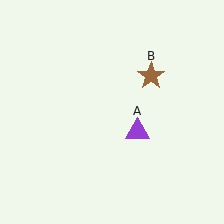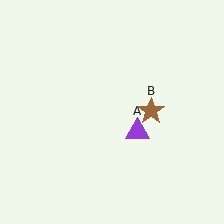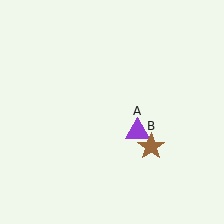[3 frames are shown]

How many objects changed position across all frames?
1 object changed position: brown star (object B).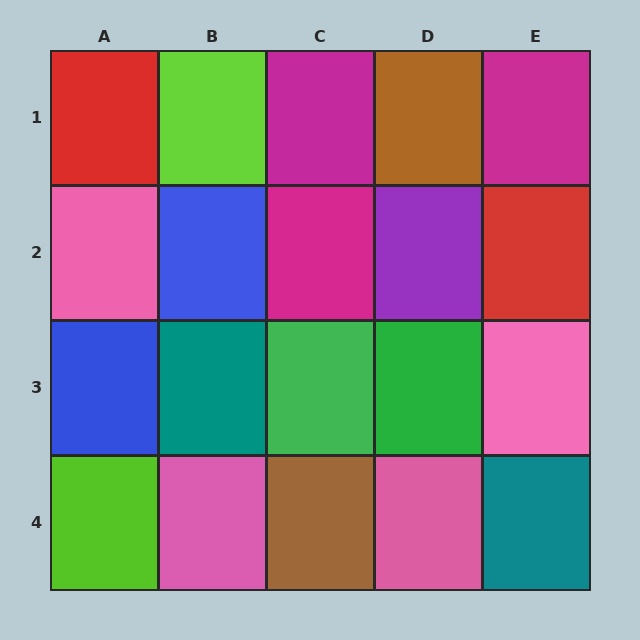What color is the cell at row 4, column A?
Lime.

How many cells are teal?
2 cells are teal.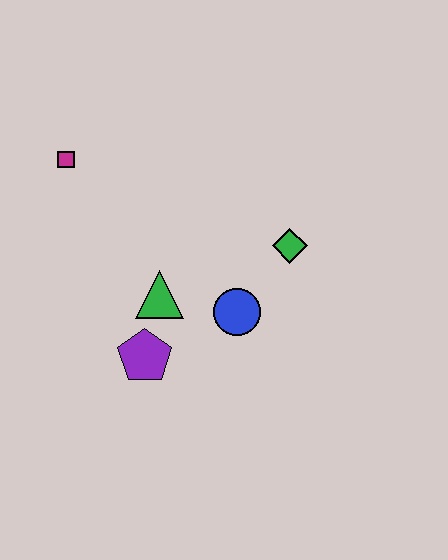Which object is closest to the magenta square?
The green triangle is closest to the magenta square.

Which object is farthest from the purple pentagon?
The magenta square is farthest from the purple pentagon.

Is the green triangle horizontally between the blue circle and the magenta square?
Yes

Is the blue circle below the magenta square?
Yes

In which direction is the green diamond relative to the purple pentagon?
The green diamond is to the right of the purple pentagon.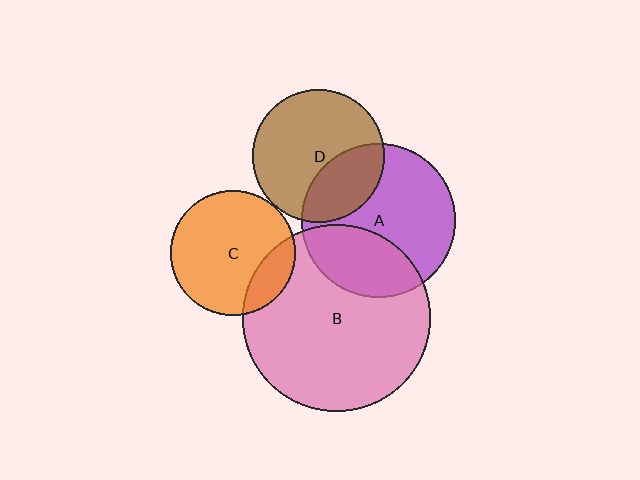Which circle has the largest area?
Circle B (pink).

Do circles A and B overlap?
Yes.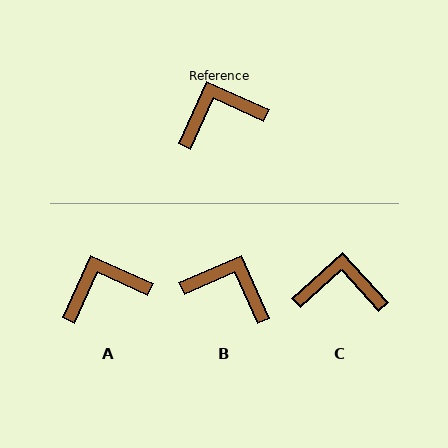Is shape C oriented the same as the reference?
No, it is off by about 23 degrees.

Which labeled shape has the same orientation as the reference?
A.